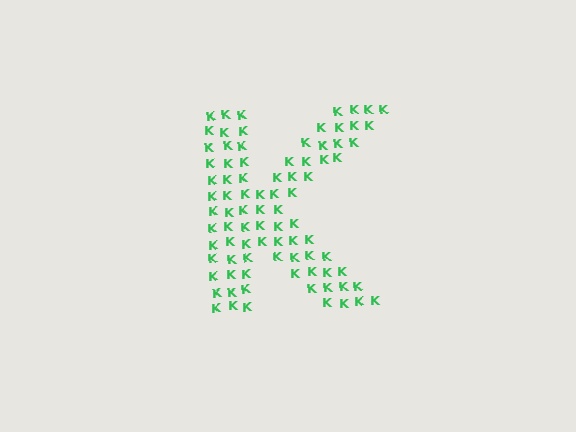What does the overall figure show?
The overall figure shows the letter K.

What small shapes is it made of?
It is made of small letter K's.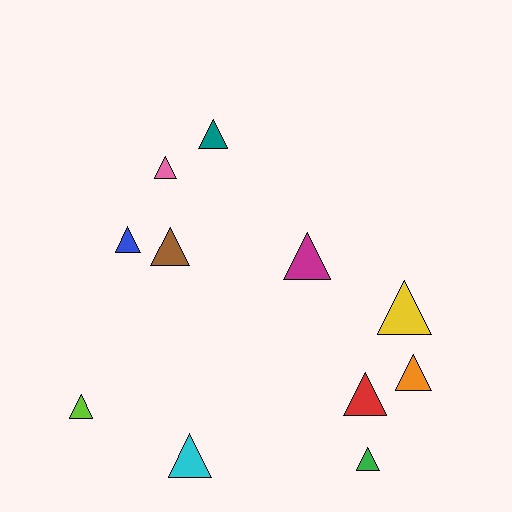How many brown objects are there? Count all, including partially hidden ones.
There is 1 brown object.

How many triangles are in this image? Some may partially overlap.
There are 11 triangles.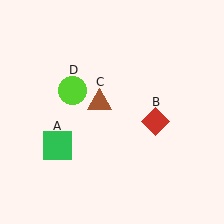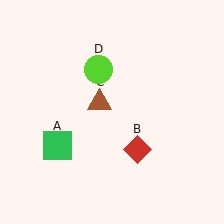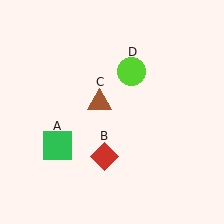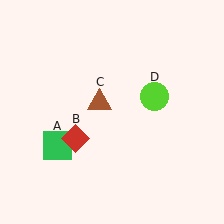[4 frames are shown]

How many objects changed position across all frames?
2 objects changed position: red diamond (object B), lime circle (object D).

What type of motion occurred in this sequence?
The red diamond (object B), lime circle (object D) rotated clockwise around the center of the scene.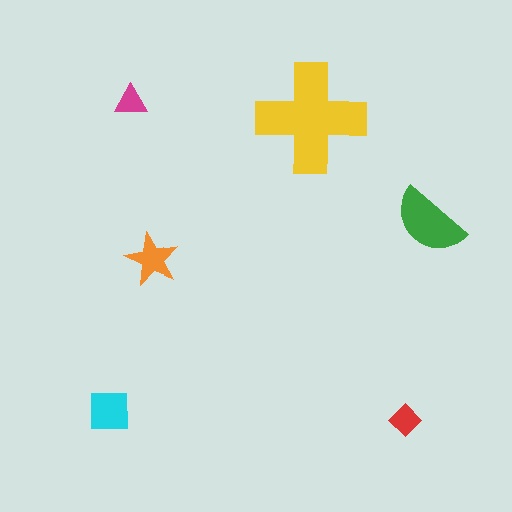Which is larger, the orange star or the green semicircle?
The green semicircle.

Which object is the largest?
The yellow cross.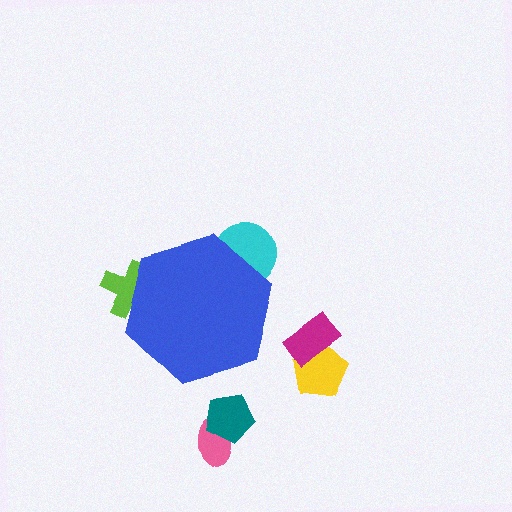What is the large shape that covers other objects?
A blue hexagon.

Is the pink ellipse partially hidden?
No, the pink ellipse is fully visible.